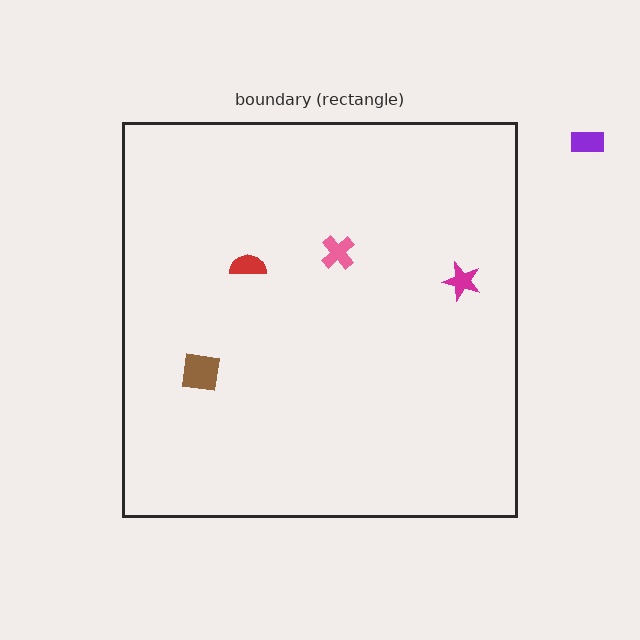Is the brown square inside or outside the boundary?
Inside.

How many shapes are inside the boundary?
4 inside, 1 outside.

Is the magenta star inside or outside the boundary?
Inside.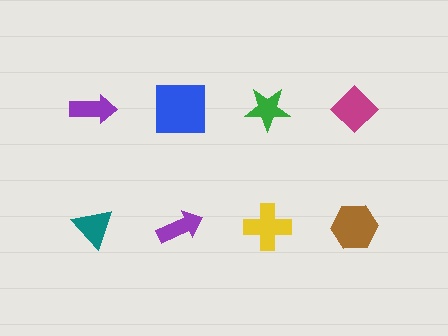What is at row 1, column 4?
A magenta diamond.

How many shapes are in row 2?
4 shapes.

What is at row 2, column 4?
A brown hexagon.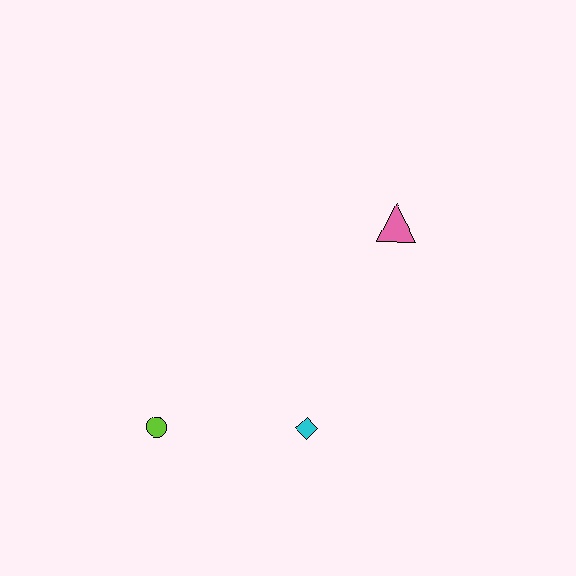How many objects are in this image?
There are 3 objects.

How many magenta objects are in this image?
There are no magenta objects.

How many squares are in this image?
There are no squares.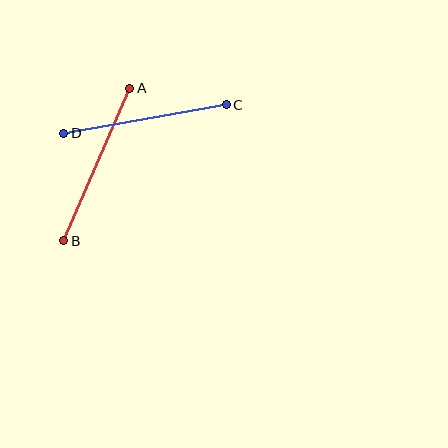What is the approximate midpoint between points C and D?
The midpoint is at approximately (145, 119) pixels.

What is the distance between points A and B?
The distance is approximately 166 pixels.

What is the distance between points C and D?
The distance is approximately 165 pixels.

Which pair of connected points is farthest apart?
Points A and B are farthest apart.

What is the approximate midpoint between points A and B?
The midpoint is at approximately (97, 165) pixels.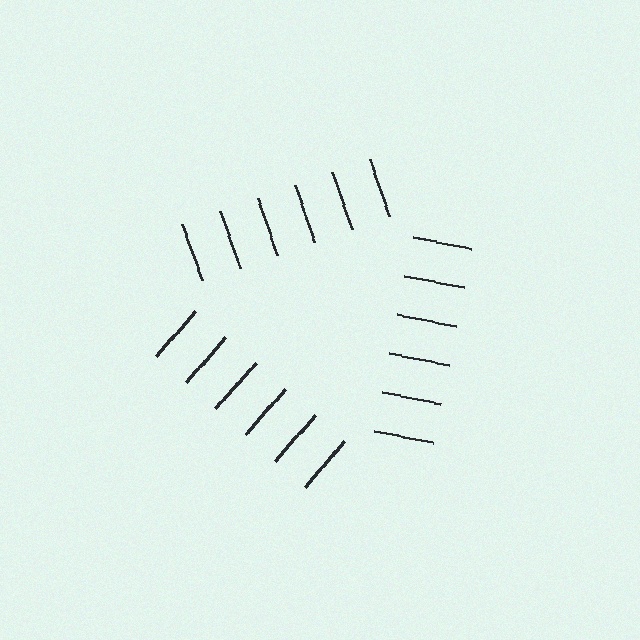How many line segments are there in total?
18 — 6 along each of the 3 edges.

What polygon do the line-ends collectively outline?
An illusory triangle — the line segments terminate on its edges but no continuous stroke is drawn.